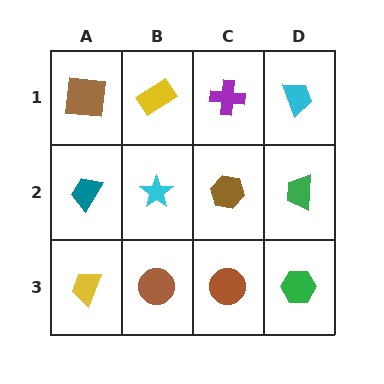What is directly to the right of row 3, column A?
A brown circle.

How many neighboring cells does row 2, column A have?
3.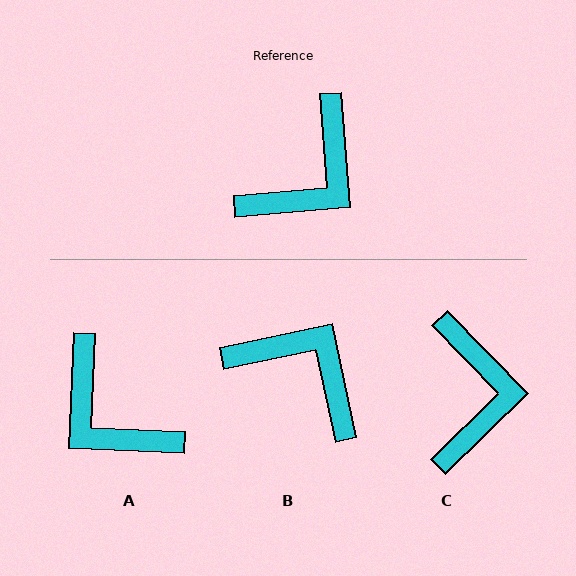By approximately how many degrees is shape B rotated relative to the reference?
Approximately 97 degrees counter-clockwise.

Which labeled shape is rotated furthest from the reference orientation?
A, about 97 degrees away.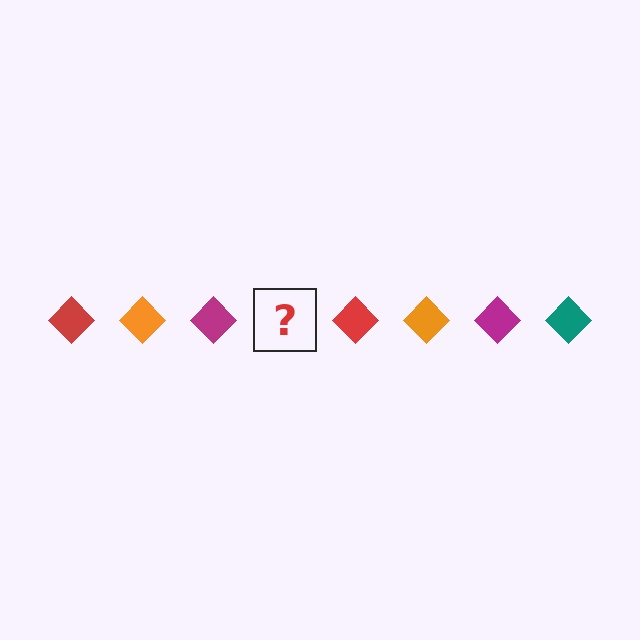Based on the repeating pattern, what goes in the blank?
The blank should be a teal diamond.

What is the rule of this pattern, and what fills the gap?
The rule is that the pattern cycles through red, orange, magenta, teal diamonds. The gap should be filled with a teal diamond.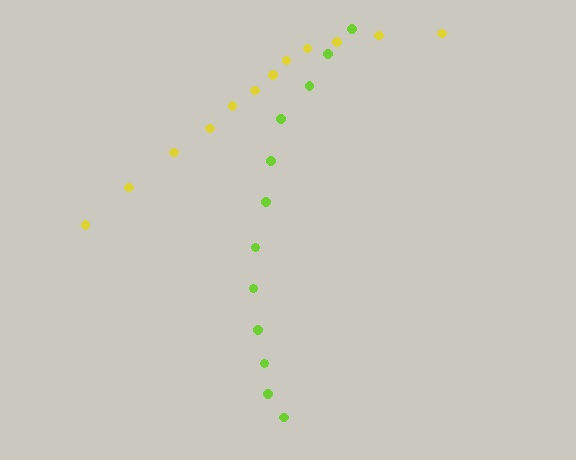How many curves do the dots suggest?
There are 2 distinct paths.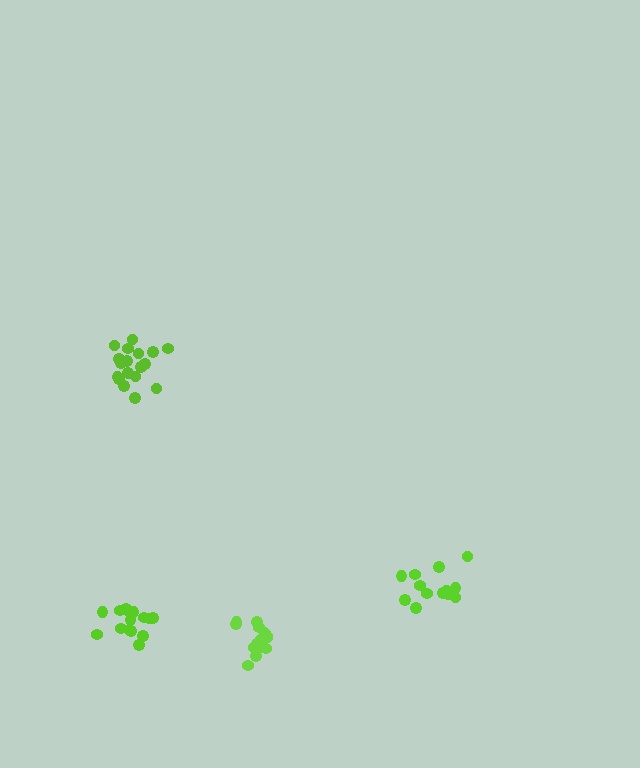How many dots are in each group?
Group 1: 16 dots, Group 2: 15 dots, Group 3: 18 dots, Group 4: 14 dots (63 total).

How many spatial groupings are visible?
There are 4 spatial groupings.